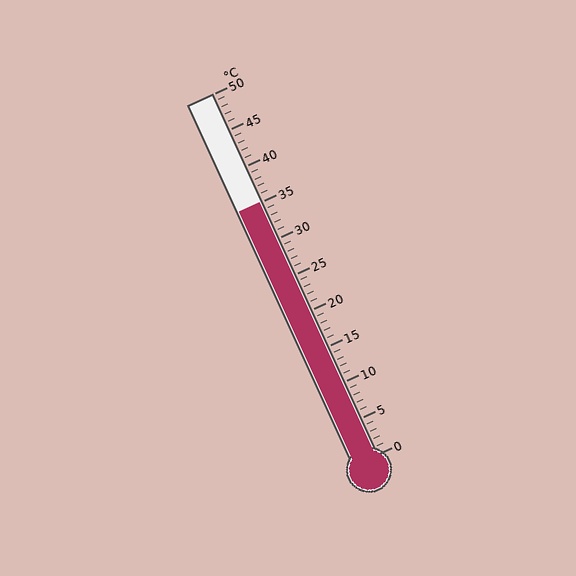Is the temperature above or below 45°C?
The temperature is below 45°C.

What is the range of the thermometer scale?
The thermometer scale ranges from 0°C to 50°C.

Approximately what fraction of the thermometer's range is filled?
The thermometer is filled to approximately 70% of its range.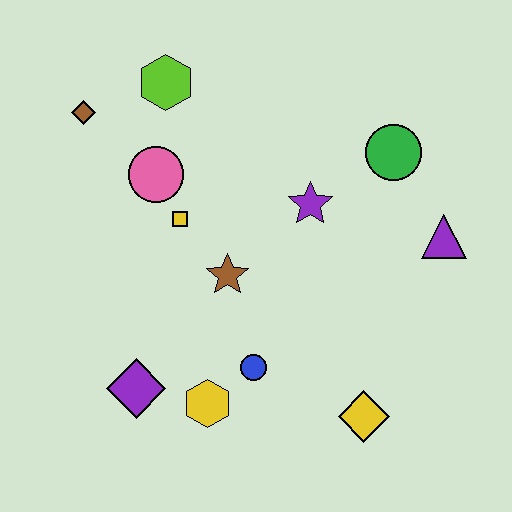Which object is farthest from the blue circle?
The brown diamond is farthest from the blue circle.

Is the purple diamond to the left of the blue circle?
Yes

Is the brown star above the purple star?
No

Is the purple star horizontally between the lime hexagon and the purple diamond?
No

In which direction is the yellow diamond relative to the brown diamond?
The yellow diamond is below the brown diamond.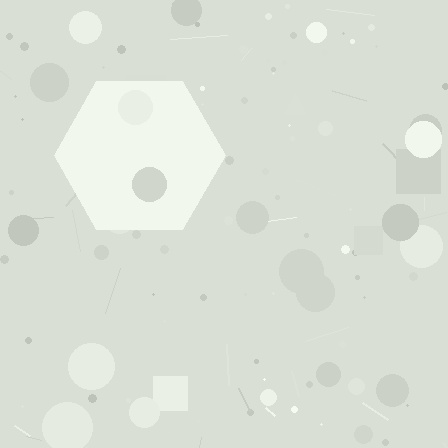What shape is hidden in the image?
A hexagon is hidden in the image.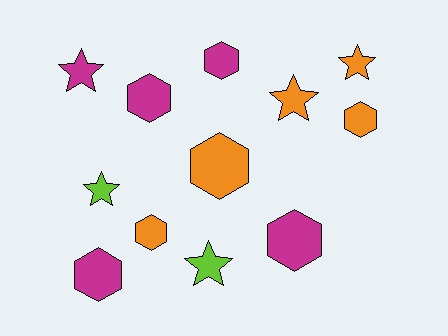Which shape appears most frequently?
Hexagon, with 7 objects.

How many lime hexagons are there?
There are no lime hexagons.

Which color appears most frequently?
Orange, with 5 objects.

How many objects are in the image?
There are 12 objects.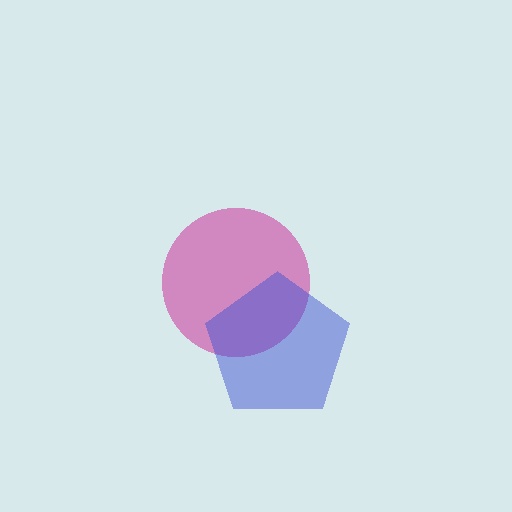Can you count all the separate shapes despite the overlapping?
Yes, there are 2 separate shapes.